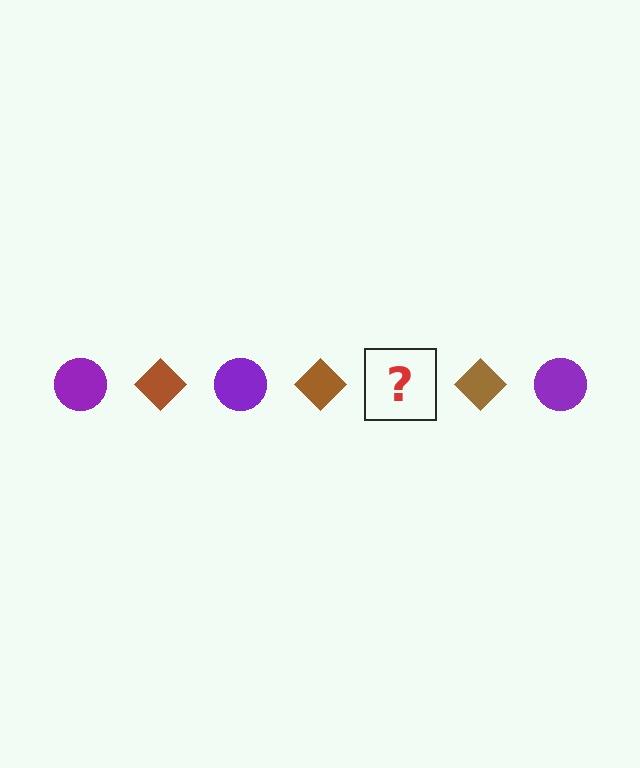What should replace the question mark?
The question mark should be replaced with a purple circle.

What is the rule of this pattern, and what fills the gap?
The rule is that the pattern alternates between purple circle and brown diamond. The gap should be filled with a purple circle.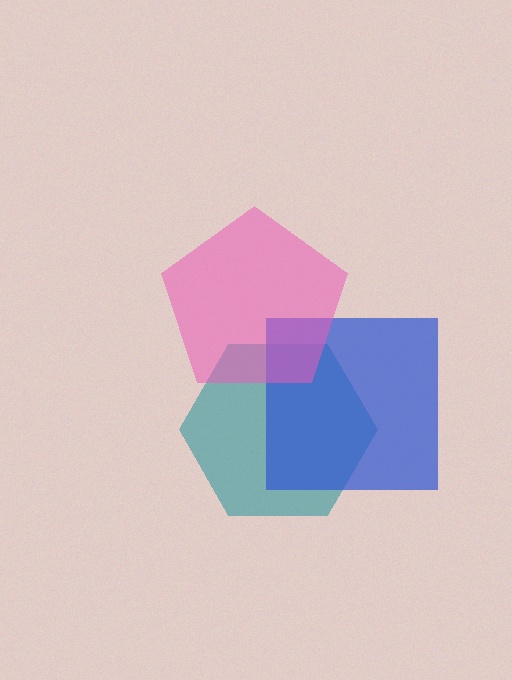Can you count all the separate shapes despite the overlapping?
Yes, there are 3 separate shapes.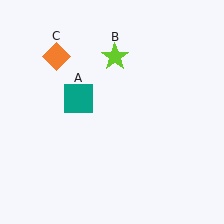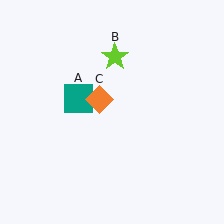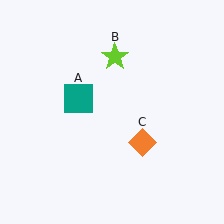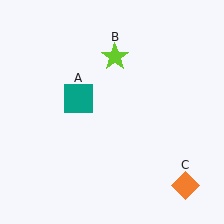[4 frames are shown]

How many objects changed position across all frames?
1 object changed position: orange diamond (object C).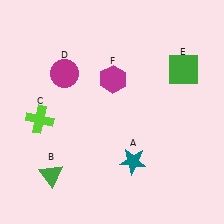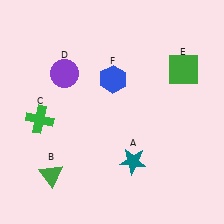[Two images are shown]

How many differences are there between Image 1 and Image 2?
There are 3 differences between the two images.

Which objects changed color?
C changed from lime to green. D changed from magenta to purple. F changed from magenta to blue.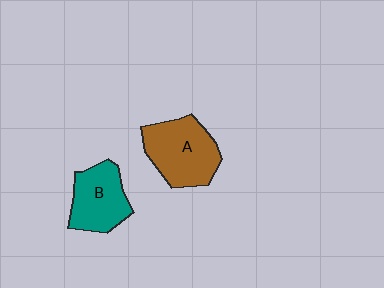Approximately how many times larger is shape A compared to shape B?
Approximately 1.3 times.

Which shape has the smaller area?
Shape B (teal).